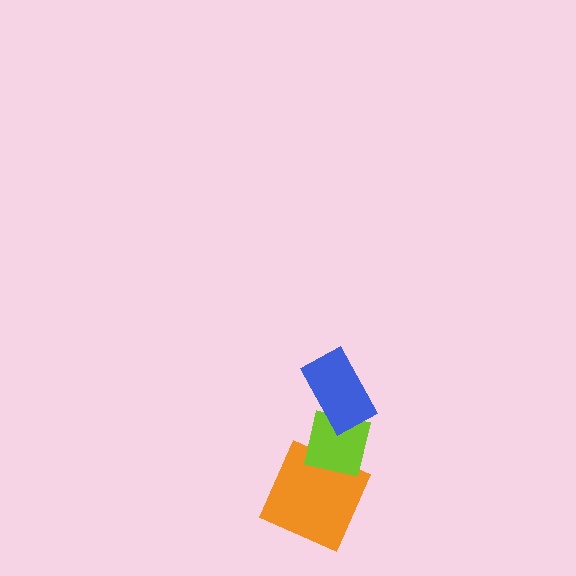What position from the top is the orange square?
The orange square is 3rd from the top.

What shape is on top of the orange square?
The lime square is on top of the orange square.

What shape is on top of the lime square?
The blue rectangle is on top of the lime square.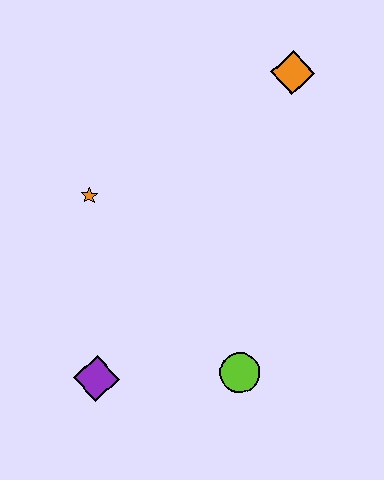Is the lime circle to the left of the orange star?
No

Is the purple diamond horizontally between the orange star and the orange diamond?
Yes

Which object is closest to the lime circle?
The purple diamond is closest to the lime circle.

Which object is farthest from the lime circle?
The orange diamond is farthest from the lime circle.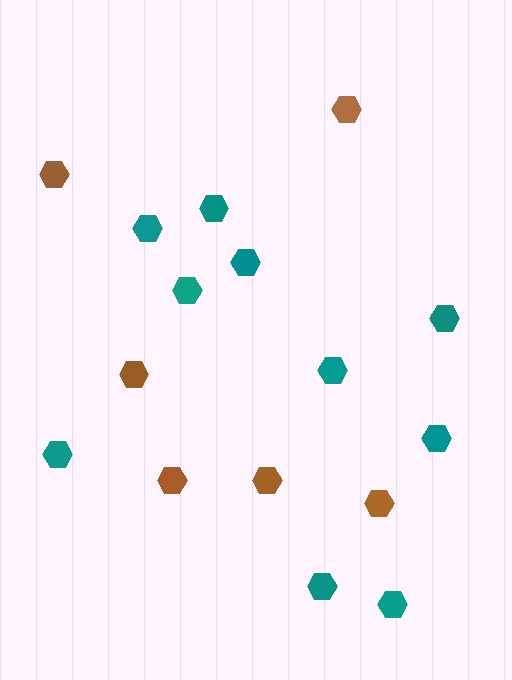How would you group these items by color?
There are 2 groups: one group of brown hexagons (6) and one group of teal hexagons (10).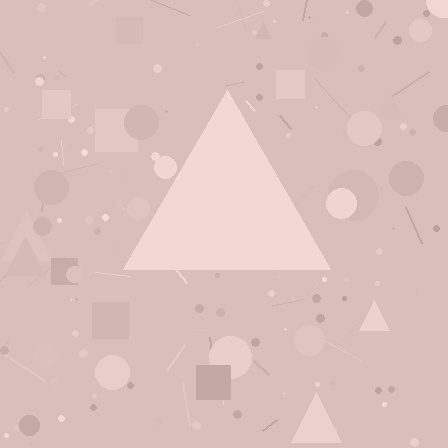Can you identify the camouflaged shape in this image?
The camouflaged shape is a triangle.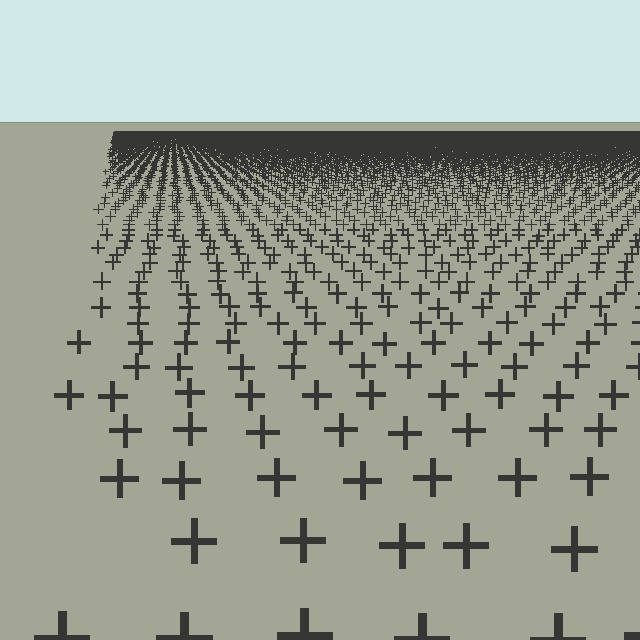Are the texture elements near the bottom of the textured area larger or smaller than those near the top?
Larger. Near the bottom, elements are closer to the viewer and appear at a bigger on-screen size.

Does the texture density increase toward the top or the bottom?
Density increases toward the top.